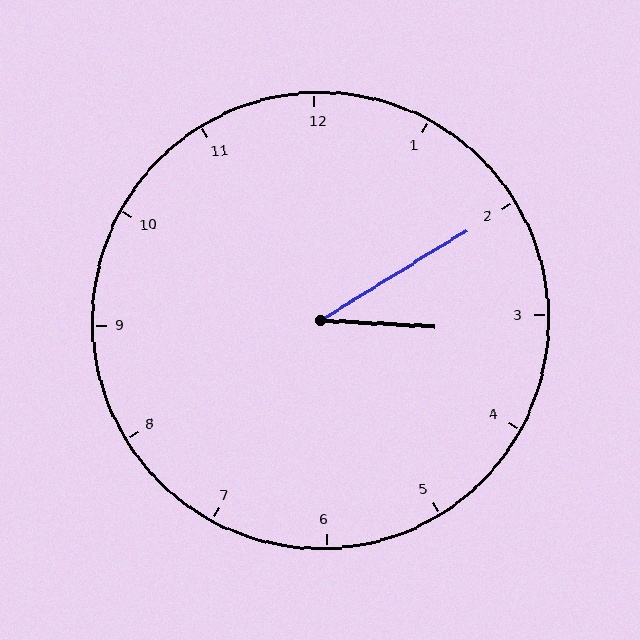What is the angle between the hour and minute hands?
Approximately 35 degrees.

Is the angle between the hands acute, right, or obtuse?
It is acute.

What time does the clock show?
3:10.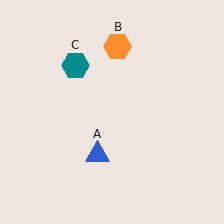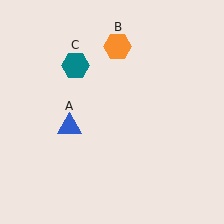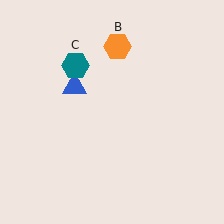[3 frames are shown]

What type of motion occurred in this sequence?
The blue triangle (object A) rotated clockwise around the center of the scene.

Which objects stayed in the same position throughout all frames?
Orange hexagon (object B) and teal hexagon (object C) remained stationary.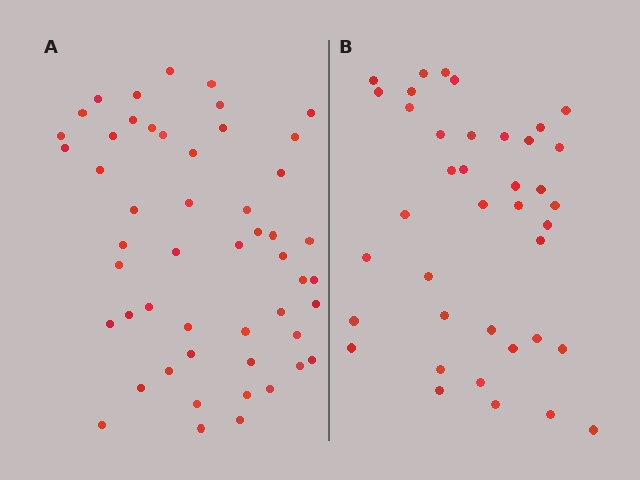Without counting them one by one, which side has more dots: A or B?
Region A (the left region) has more dots.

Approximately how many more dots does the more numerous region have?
Region A has roughly 12 or so more dots than region B.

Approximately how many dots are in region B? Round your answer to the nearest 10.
About 40 dots. (The exact count is 39, which rounds to 40.)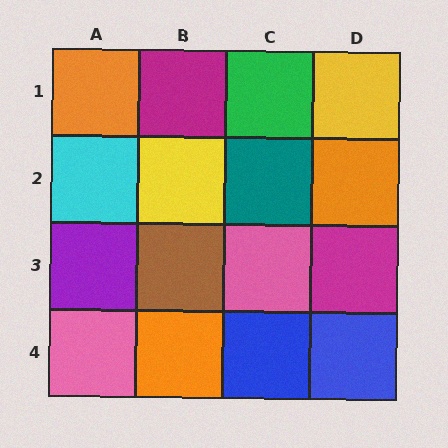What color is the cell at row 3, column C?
Pink.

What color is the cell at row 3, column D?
Magenta.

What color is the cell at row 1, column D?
Yellow.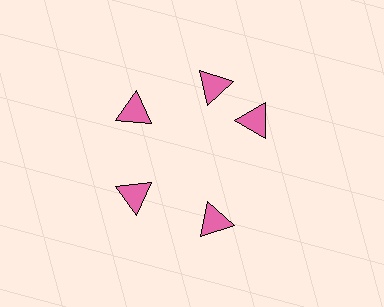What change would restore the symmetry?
The symmetry would be restored by rotating it back into even spacing with its neighbors so that all 5 triangles sit at equal angles and equal distance from the center.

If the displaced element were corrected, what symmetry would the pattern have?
It would have 5-fold rotational symmetry — the pattern would map onto itself every 72 degrees.